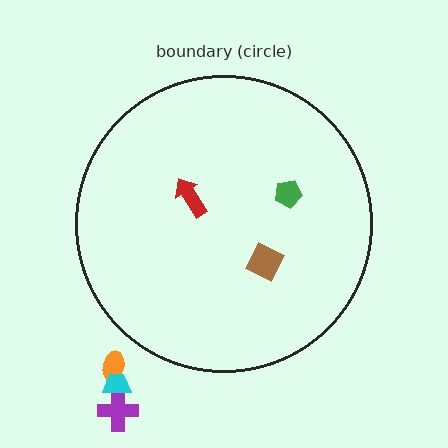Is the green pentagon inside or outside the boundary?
Inside.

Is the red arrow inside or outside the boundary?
Inside.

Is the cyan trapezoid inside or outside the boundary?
Outside.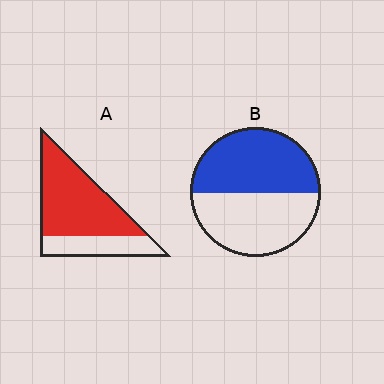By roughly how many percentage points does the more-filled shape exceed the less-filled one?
By roughly 20 percentage points (A over B).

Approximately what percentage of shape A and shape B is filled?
A is approximately 70% and B is approximately 50%.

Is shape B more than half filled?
Roughly half.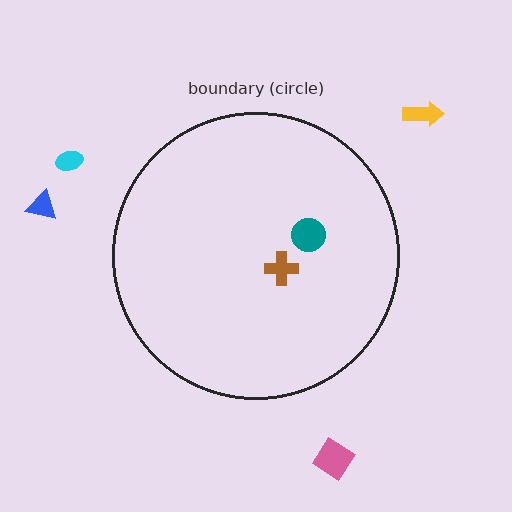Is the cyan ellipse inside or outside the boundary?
Outside.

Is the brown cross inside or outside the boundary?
Inside.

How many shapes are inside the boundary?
2 inside, 4 outside.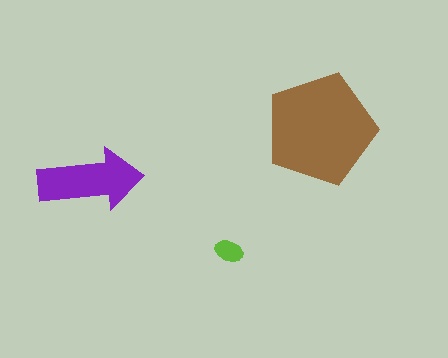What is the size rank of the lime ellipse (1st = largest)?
3rd.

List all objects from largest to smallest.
The brown pentagon, the purple arrow, the lime ellipse.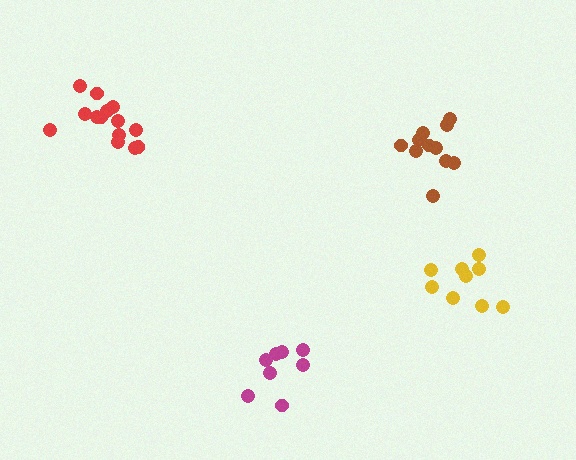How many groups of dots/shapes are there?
There are 4 groups.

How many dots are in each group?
Group 1: 14 dots, Group 2: 11 dots, Group 3: 9 dots, Group 4: 8 dots (42 total).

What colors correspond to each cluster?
The clusters are colored: red, brown, yellow, magenta.